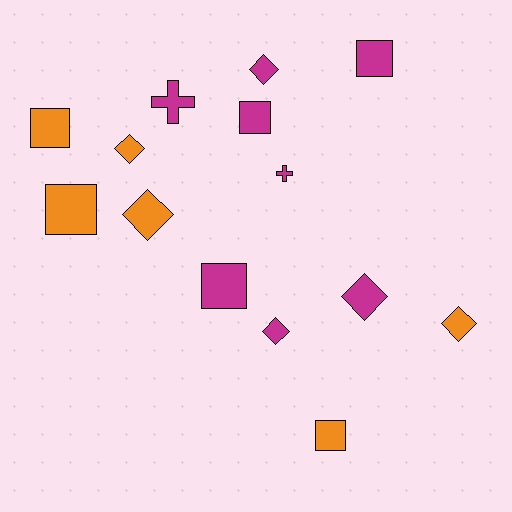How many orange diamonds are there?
There are 3 orange diamonds.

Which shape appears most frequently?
Square, with 6 objects.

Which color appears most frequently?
Magenta, with 8 objects.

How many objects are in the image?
There are 14 objects.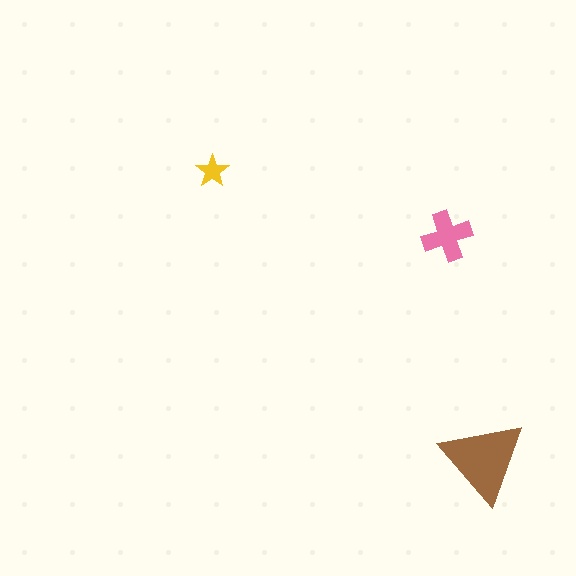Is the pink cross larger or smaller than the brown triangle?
Smaller.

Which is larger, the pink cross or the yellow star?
The pink cross.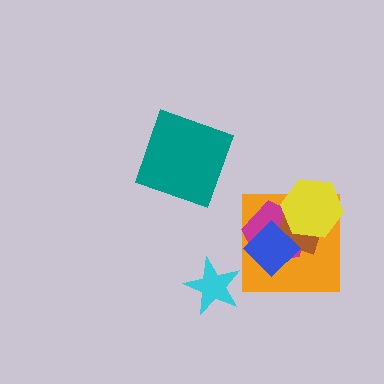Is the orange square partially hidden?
Yes, it is partially covered by another shape.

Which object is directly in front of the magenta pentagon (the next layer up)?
The brown diamond is directly in front of the magenta pentagon.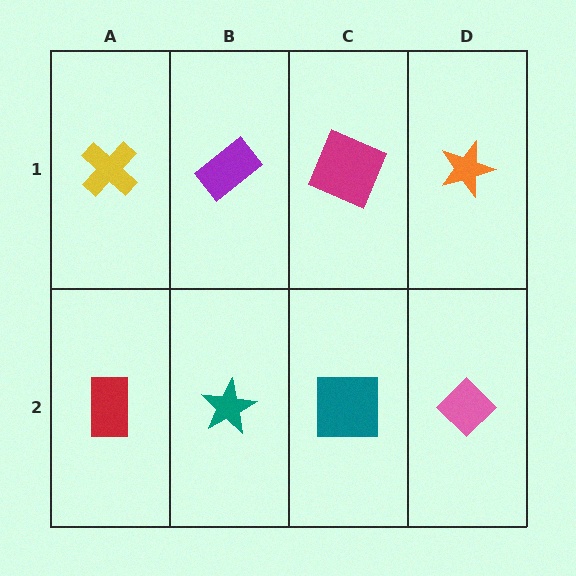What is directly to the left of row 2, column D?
A teal square.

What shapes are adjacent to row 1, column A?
A red rectangle (row 2, column A), a purple rectangle (row 1, column B).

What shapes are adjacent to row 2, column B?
A purple rectangle (row 1, column B), a red rectangle (row 2, column A), a teal square (row 2, column C).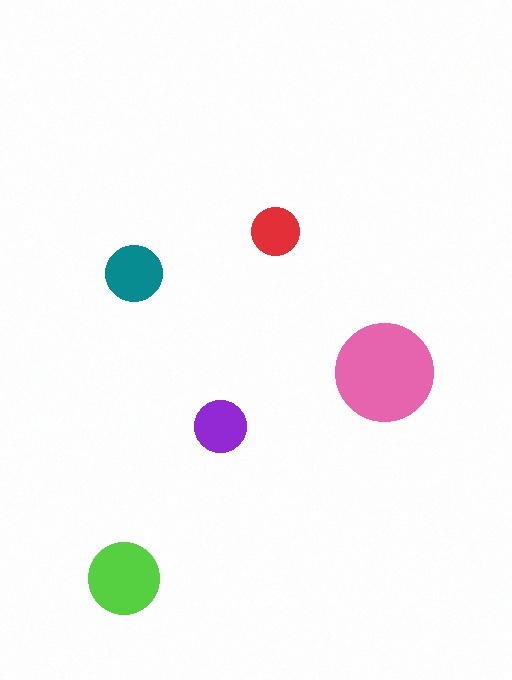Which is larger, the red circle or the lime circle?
The lime one.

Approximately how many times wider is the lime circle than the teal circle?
About 1.5 times wider.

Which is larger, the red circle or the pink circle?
The pink one.